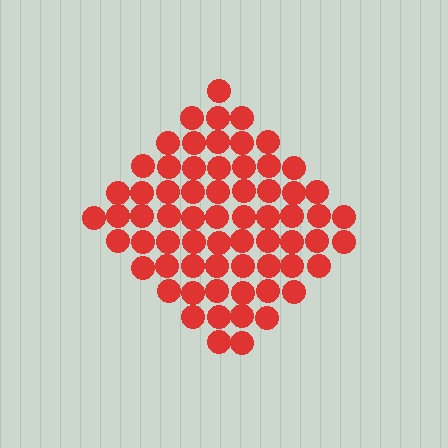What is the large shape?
The large shape is a diamond.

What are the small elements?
The small elements are circles.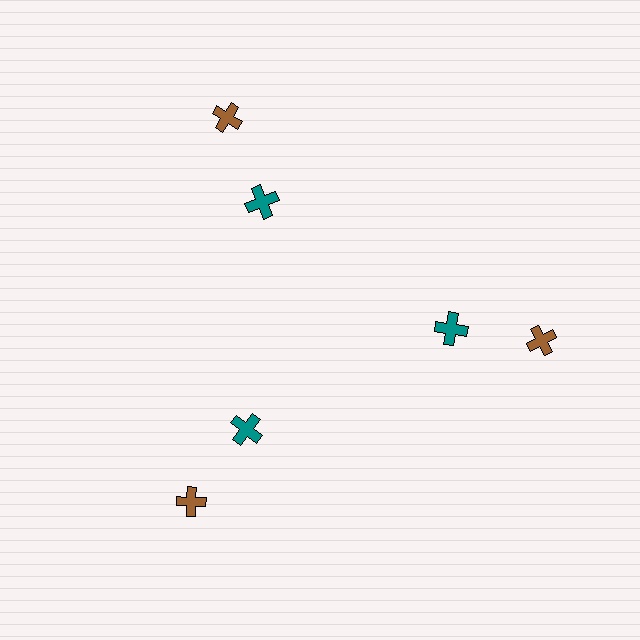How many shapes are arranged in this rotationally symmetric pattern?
There are 6 shapes, arranged in 3 groups of 2.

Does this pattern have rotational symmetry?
Yes, this pattern has 3-fold rotational symmetry. It looks the same after rotating 120 degrees around the center.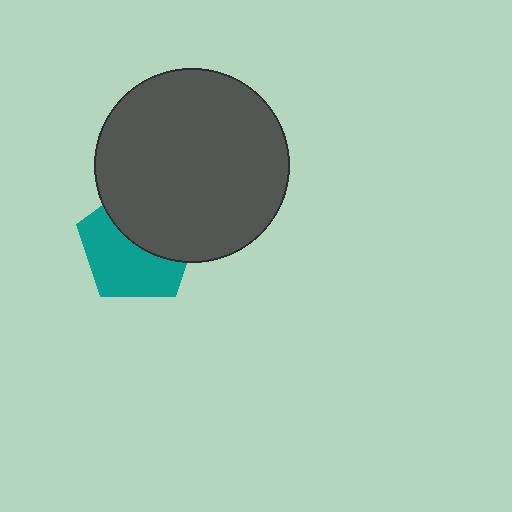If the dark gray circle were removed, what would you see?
You would see the complete teal pentagon.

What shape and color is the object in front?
The object in front is a dark gray circle.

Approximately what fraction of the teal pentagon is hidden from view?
Roughly 46% of the teal pentagon is hidden behind the dark gray circle.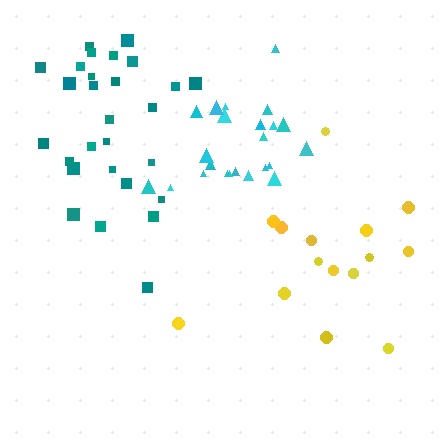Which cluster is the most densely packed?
Cyan.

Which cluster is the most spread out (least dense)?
Yellow.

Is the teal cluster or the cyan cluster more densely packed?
Cyan.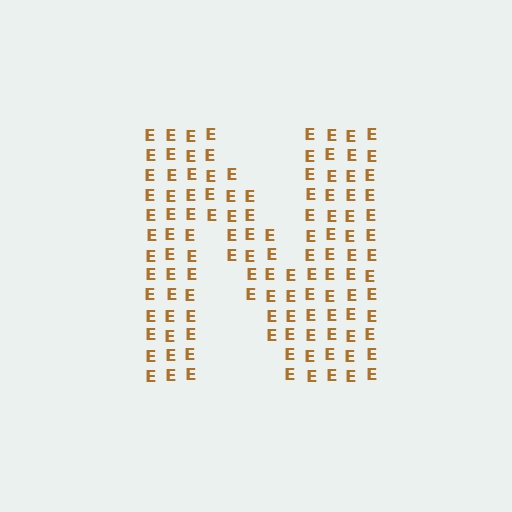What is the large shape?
The large shape is the letter N.